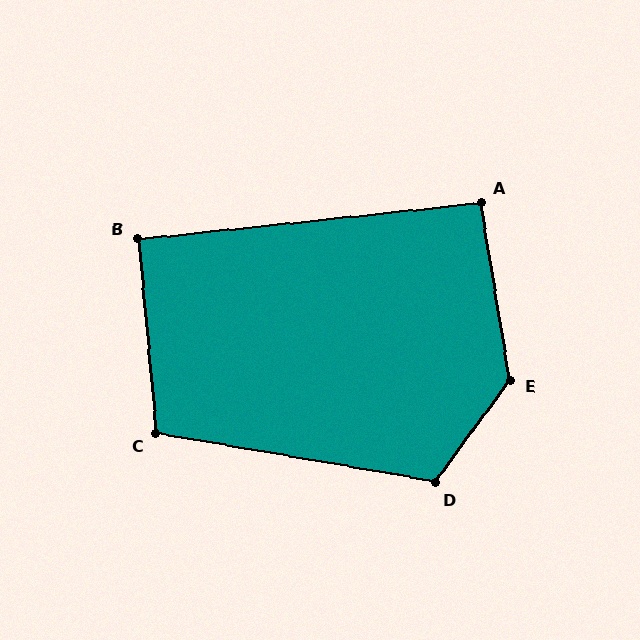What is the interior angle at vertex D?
Approximately 116 degrees (obtuse).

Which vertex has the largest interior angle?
E, at approximately 135 degrees.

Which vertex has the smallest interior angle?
B, at approximately 91 degrees.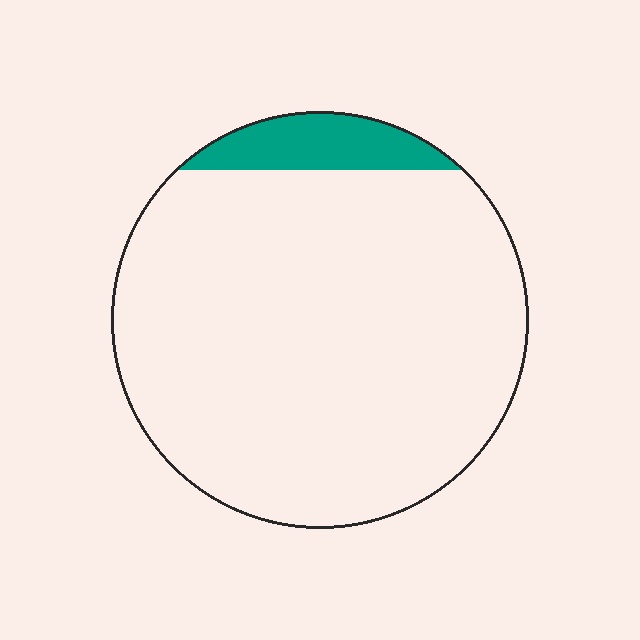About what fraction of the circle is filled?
About one tenth (1/10).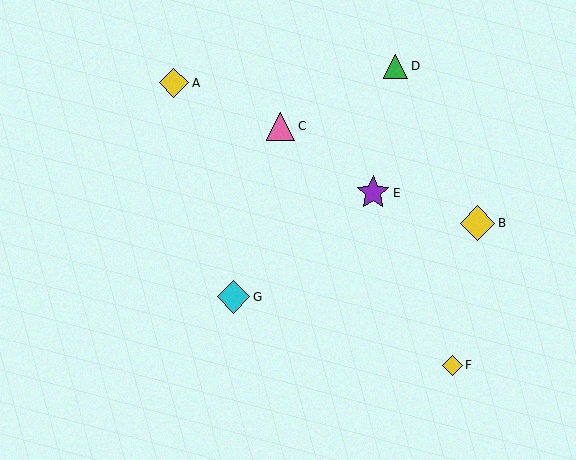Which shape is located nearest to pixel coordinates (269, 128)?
The pink triangle (labeled C) at (280, 126) is nearest to that location.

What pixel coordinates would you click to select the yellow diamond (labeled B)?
Click at (478, 223) to select the yellow diamond B.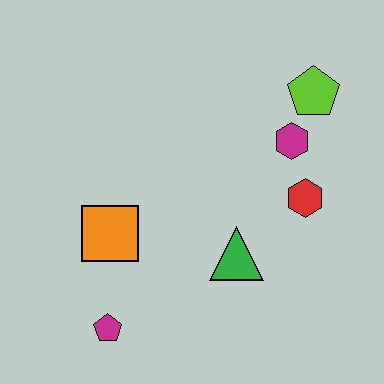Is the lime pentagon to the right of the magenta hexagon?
Yes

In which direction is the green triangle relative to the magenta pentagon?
The green triangle is to the right of the magenta pentagon.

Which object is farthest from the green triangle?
The lime pentagon is farthest from the green triangle.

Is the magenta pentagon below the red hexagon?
Yes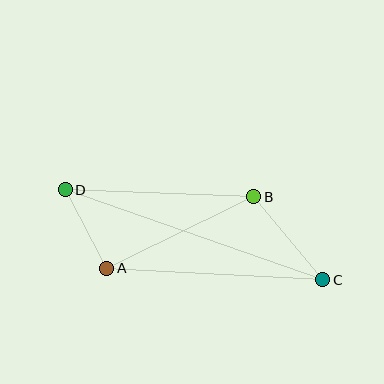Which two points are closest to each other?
Points A and D are closest to each other.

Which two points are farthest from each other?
Points C and D are farthest from each other.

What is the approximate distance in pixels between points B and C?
The distance between B and C is approximately 108 pixels.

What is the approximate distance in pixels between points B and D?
The distance between B and D is approximately 189 pixels.